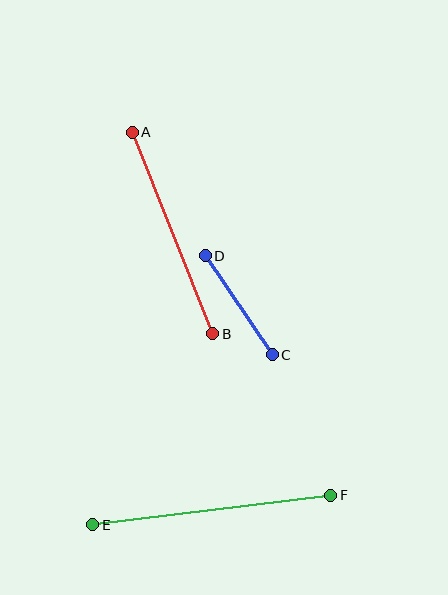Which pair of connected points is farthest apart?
Points E and F are farthest apart.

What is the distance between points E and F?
The distance is approximately 240 pixels.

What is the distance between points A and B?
The distance is approximately 217 pixels.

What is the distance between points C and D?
The distance is approximately 120 pixels.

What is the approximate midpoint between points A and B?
The midpoint is at approximately (173, 233) pixels.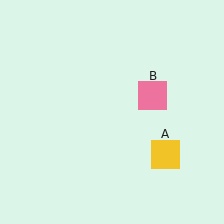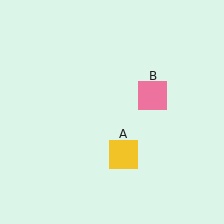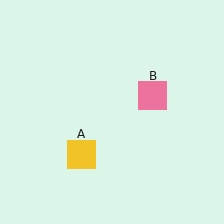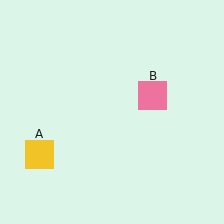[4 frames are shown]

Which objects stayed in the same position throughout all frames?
Pink square (object B) remained stationary.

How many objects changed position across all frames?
1 object changed position: yellow square (object A).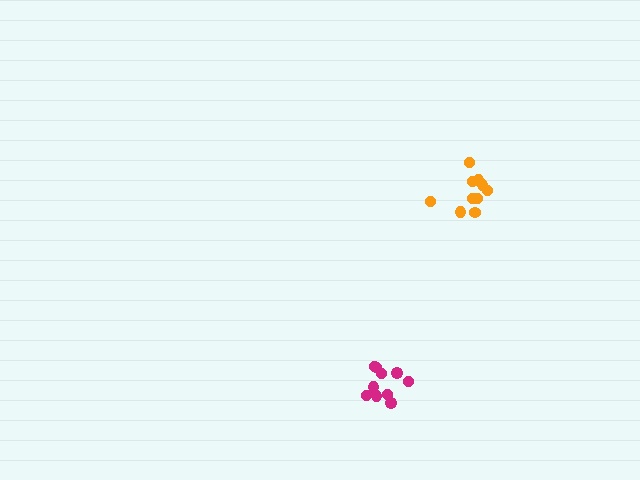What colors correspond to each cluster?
The clusters are colored: orange, magenta.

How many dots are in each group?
Group 1: 10 dots, Group 2: 10 dots (20 total).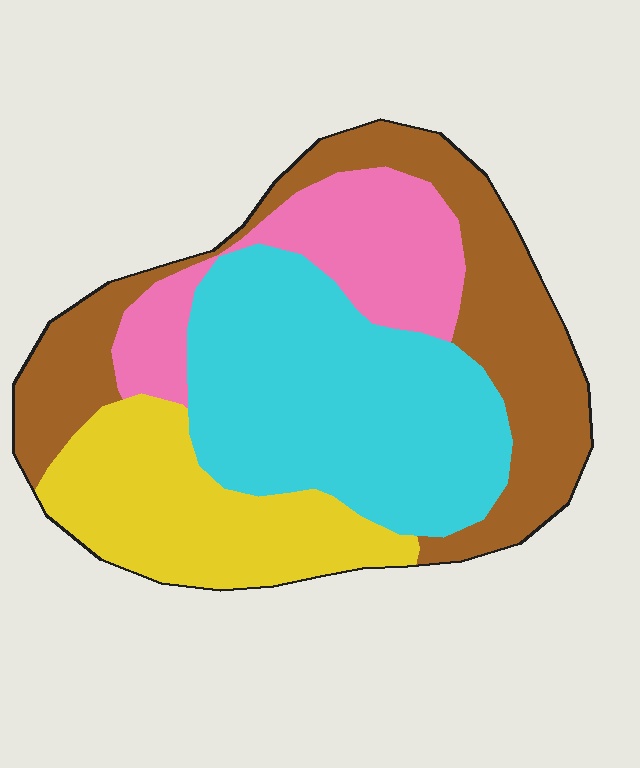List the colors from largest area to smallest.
From largest to smallest: cyan, brown, yellow, pink.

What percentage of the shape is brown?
Brown covers around 30% of the shape.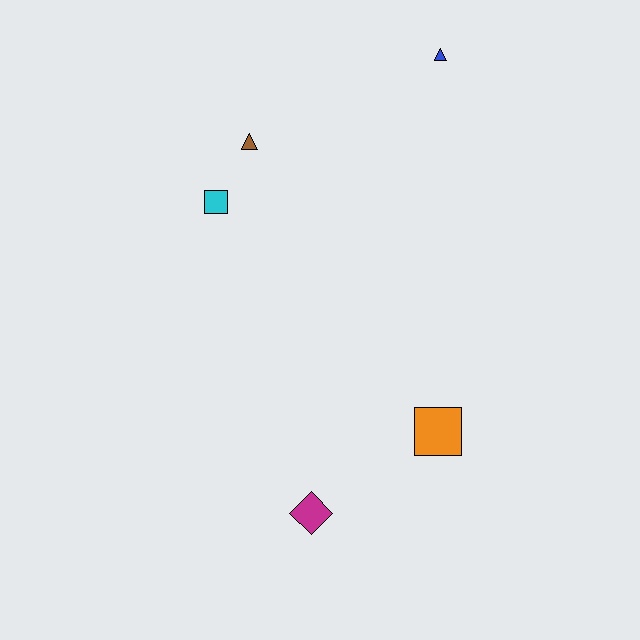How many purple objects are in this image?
There are no purple objects.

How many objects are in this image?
There are 5 objects.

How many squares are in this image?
There are 2 squares.